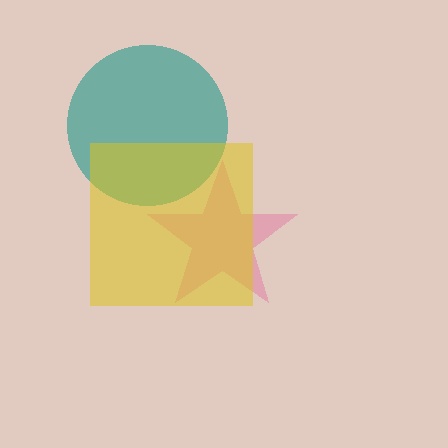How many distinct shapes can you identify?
There are 3 distinct shapes: a pink star, a teal circle, a yellow square.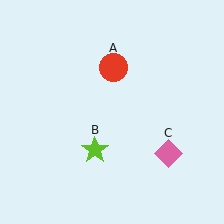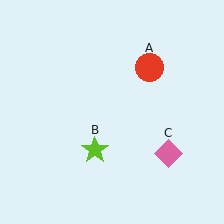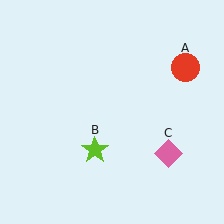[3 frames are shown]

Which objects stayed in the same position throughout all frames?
Lime star (object B) and pink diamond (object C) remained stationary.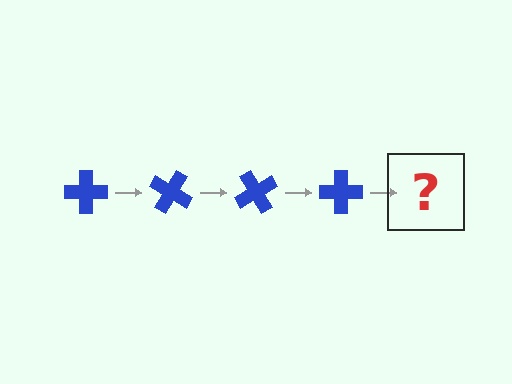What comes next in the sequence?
The next element should be a blue cross rotated 120 degrees.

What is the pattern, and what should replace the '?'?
The pattern is that the cross rotates 30 degrees each step. The '?' should be a blue cross rotated 120 degrees.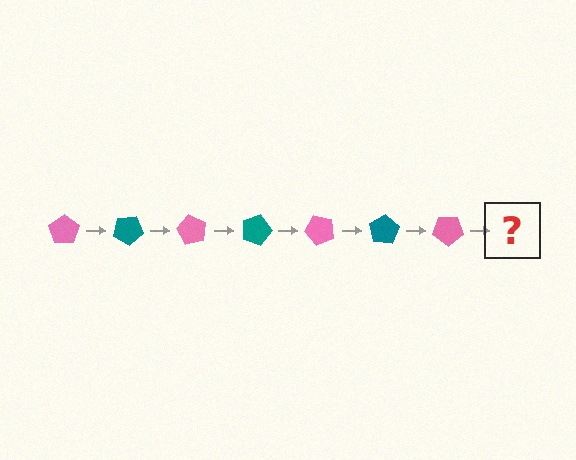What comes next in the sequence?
The next element should be a teal pentagon, rotated 210 degrees from the start.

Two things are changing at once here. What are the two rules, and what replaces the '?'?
The two rules are that it rotates 30 degrees each step and the color cycles through pink and teal. The '?' should be a teal pentagon, rotated 210 degrees from the start.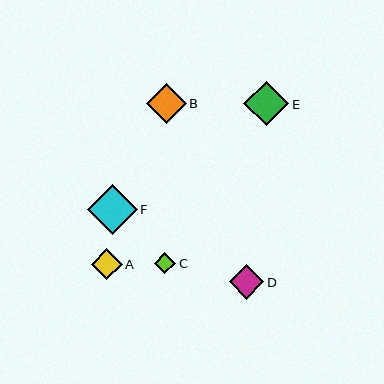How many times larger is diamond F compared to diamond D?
Diamond F is approximately 1.4 times the size of diamond D.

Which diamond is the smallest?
Diamond C is the smallest with a size of approximately 21 pixels.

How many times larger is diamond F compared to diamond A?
Diamond F is approximately 1.6 times the size of diamond A.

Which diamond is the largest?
Diamond F is the largest with a size of approximately 49 pixels.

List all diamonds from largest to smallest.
From largest to smallest: F, E, B, D, A, C.